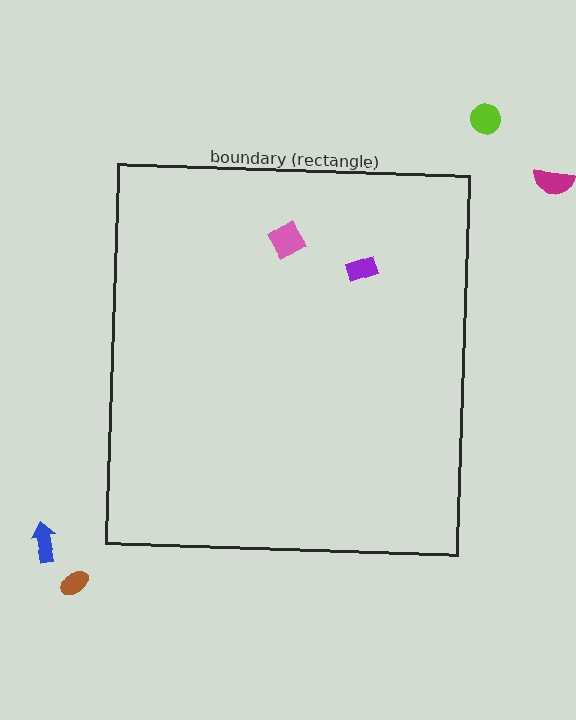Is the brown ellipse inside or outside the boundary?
Outside.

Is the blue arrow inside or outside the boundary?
Outside.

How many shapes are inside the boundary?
2 inside, 4 outside.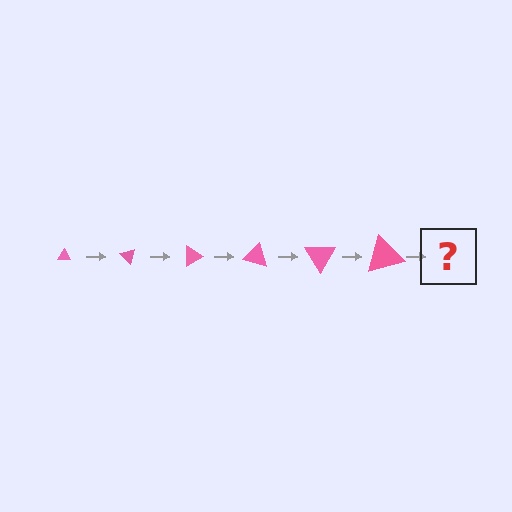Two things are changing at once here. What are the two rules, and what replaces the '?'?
The two rules are that the triangle grows larger each step and it rotates 45 degrees each step. The '?' should be a triangle, larger than the previous one and rotated 270 degrees from the start.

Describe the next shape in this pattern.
It should be a triangle, larger than the previous one and rotated 270 degrees from the start.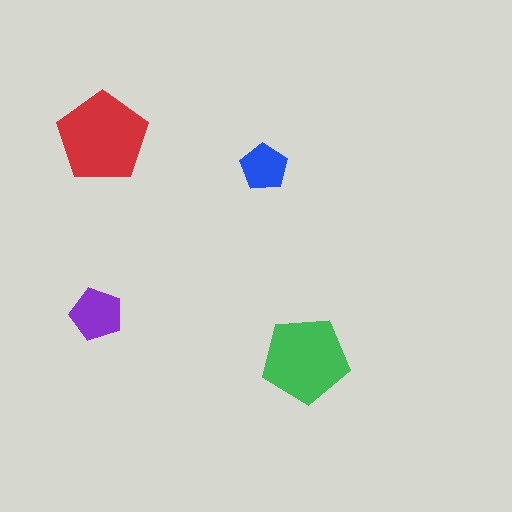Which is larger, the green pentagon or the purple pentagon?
The green one.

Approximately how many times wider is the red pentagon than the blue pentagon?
About 2 times wider.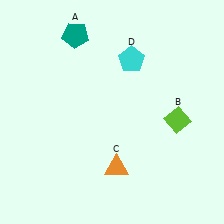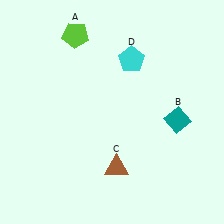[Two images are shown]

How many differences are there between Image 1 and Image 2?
There are 3 differences between the two images.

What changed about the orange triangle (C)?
In Image 1, C is orange. In Image 2, it changed to brown.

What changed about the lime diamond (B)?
In Image 1, B is lime. In Image 2, it changed to teal.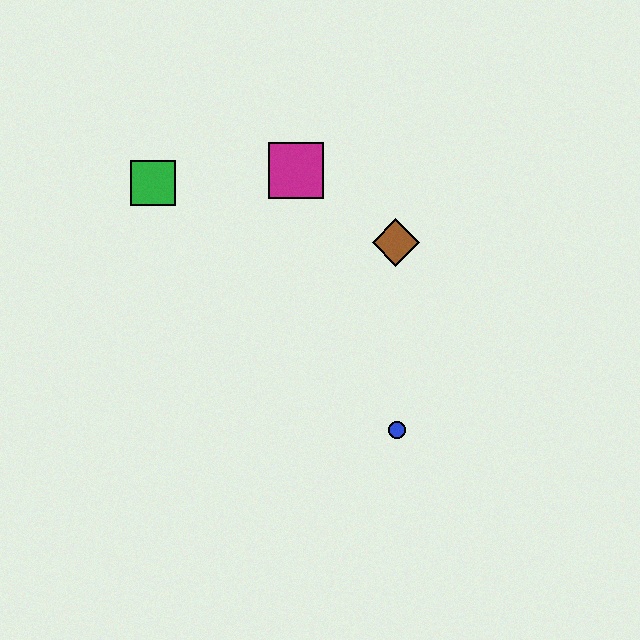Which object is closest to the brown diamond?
The magenta square is closest to the brown diamond.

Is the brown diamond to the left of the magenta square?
No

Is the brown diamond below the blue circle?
No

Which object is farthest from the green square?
The blue circle is farthest from the green square.